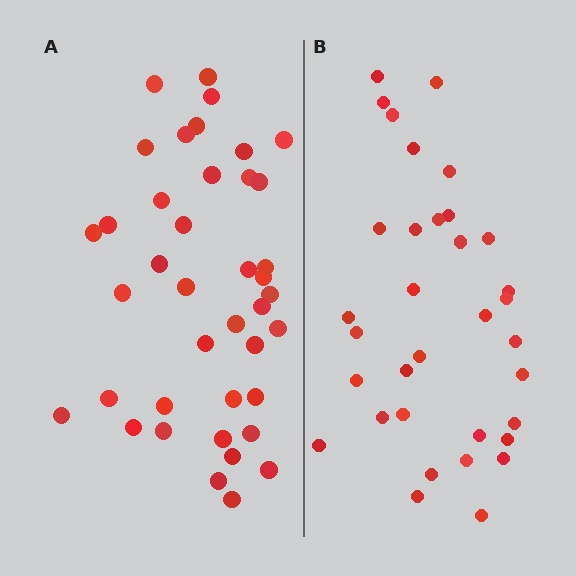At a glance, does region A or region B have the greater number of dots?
Region A (the left region) has more dots.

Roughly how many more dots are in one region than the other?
Region A has about 6 more dots than region B.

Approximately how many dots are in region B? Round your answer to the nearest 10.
About 30 dots. (The exact count is 34, which rounds to 30.)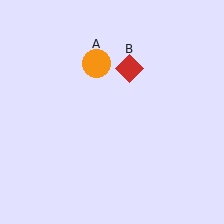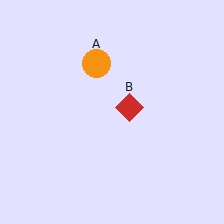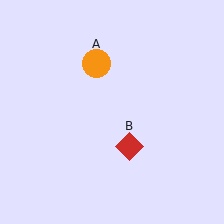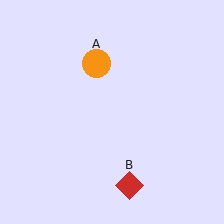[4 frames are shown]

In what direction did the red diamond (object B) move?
The red diamond (object B) moved down.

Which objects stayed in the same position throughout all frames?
Orange circle (object A) remained stationary.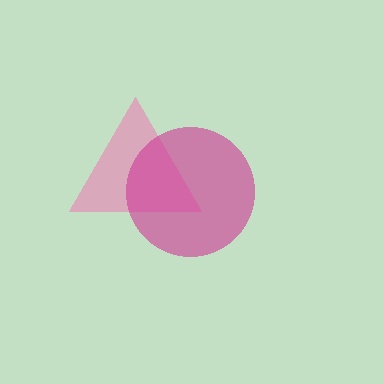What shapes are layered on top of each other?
The layered shapes are: a pink triangle, a magenta circle.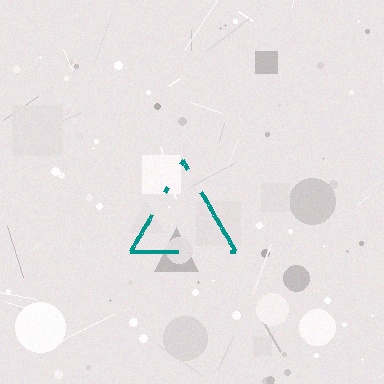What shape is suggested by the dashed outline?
The dashed outline suggests a triangle.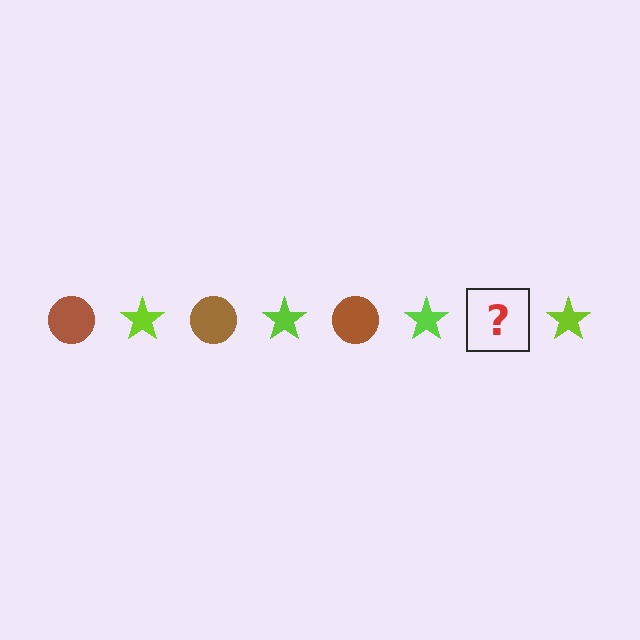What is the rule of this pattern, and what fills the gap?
The rule is that the pattern alternates between brown circle and lime star. The gap should be filled with a brown circle.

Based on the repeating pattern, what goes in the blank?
The blank should be a brown circle.